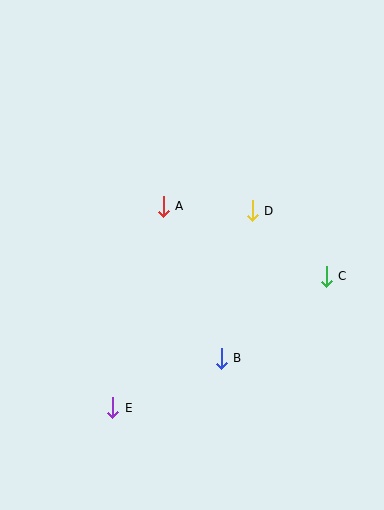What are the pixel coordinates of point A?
Point A is at (163, 206).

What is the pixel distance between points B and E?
The distance between B and E is 119 pixels.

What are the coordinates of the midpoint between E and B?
The midpoint between E and B is at (167, 383).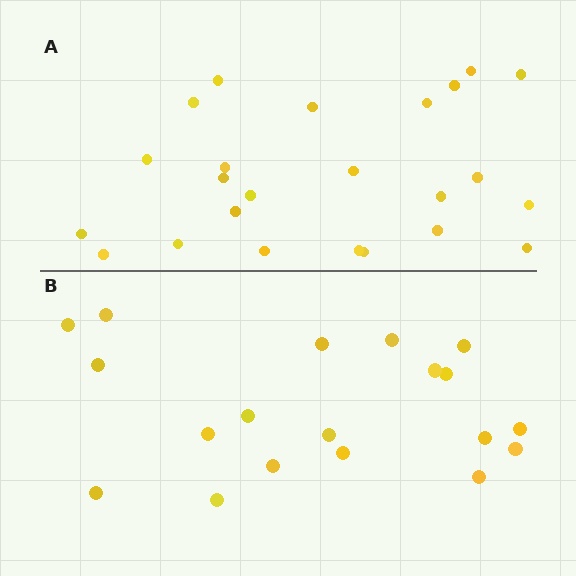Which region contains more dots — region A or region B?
Region A (the top region) has more dots.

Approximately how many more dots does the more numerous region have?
Region A has about 5 more dots than region B.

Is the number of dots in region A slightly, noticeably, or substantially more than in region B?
Region A has noticeably more, but not dramatically so. The ratio is roughly 1.3 to 1.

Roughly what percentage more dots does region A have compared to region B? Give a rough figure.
About 25% more.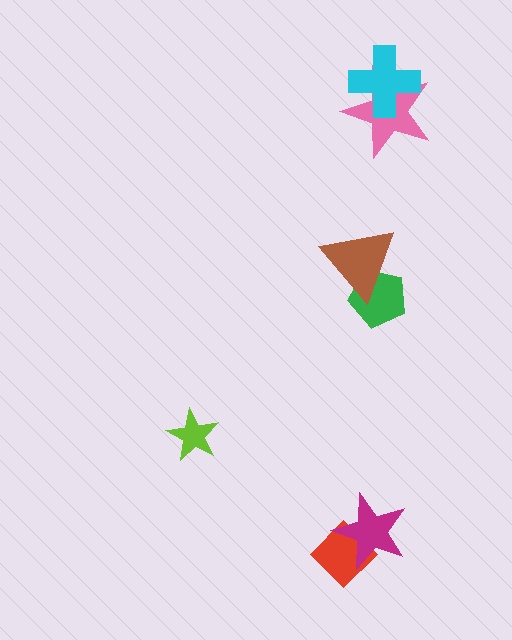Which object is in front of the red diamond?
The magenta star is in front of the red diamond.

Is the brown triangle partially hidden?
No, no other shape covers it.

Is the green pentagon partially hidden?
Yes, it is partially covered by another shape.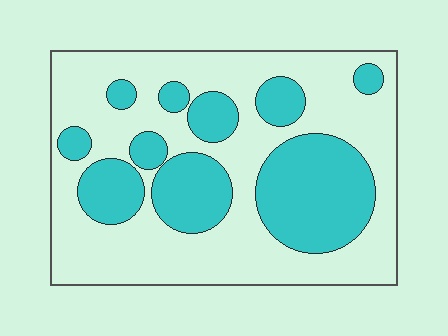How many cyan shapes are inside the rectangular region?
10.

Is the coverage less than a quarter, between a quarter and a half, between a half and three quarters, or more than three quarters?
Between a quarter and a half.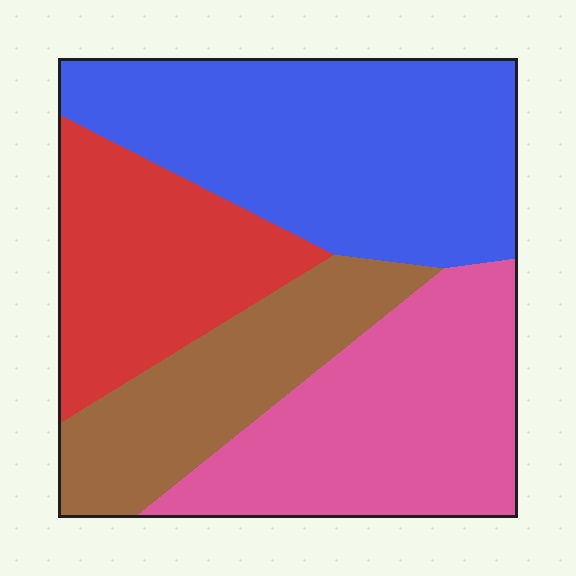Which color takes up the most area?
Blue, at roughly 35%.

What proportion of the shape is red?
Red takes up about one fifth (1/5) of the shape.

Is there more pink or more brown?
Pink.